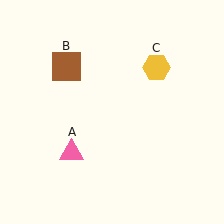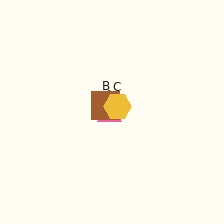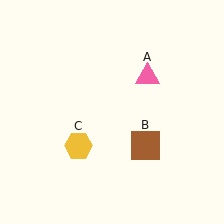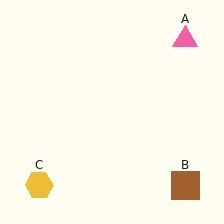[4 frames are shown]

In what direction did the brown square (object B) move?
The brown square (object B) moved down and to the right.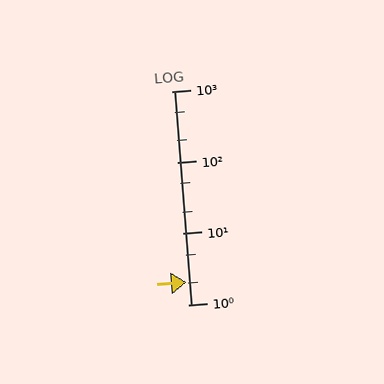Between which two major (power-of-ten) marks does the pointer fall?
The pointer is between 1 and 10.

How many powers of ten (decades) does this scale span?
The scale spans 3 decades, from 1 to 1000.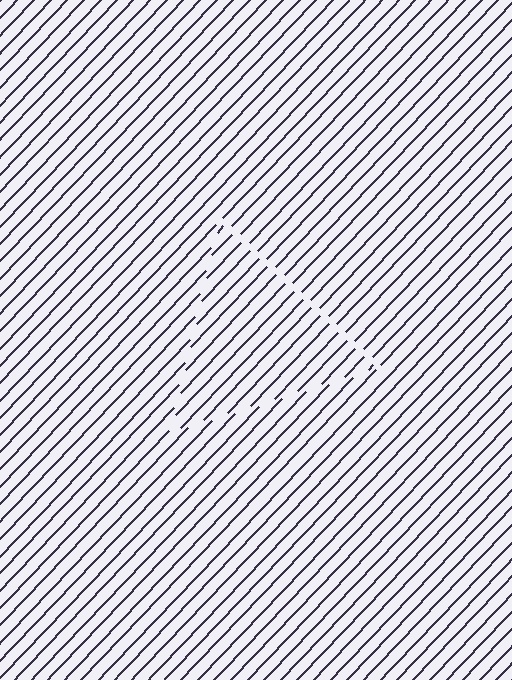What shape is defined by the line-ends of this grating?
An illusory triangle. The interior of the shape contains the same grating, shifted by half a period — the contour is defined by the phase discontinuity where line-ends from the inner and outer gratings abut.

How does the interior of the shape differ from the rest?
The interior of the shape contains the same grating, shifted by half a period — the contour is defined by the phase discontinuity where line-ends from the inner and outer gratings abut.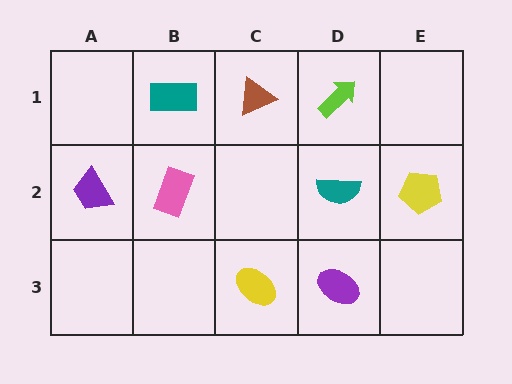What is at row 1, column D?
A lime arrow.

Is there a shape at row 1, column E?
No, that cell is empty.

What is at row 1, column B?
A teal rectangle.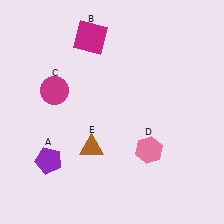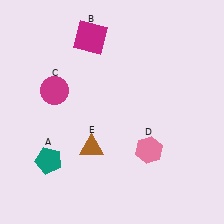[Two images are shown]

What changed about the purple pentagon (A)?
In Image 1, A is purple. In Image 2, it changed to teal.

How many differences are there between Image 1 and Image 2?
There is 1 difference between the two images.